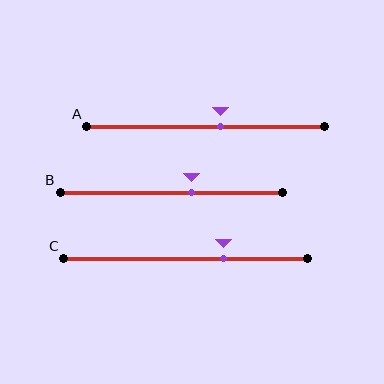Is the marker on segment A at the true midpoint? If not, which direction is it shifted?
No, the marker on segment A is shifted to the right by about 7% of the segment length.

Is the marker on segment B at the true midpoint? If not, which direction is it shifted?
No, the marker on segment B is shifted to the right by about 9% of the segment length.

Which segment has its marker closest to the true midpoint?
Segment A has its marker closest to the true midpoint.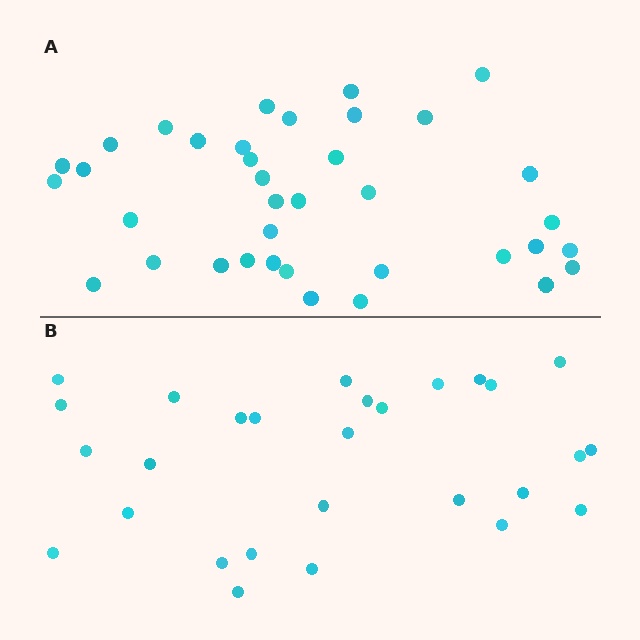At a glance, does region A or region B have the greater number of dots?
Region A (the top region) has more dots.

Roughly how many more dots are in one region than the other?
Region A has roughly 8 or so more dots than region B.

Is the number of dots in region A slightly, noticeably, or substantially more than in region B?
Region A has noticeably more, but not dramatically so. The ratio is roughly 1.3 to 1.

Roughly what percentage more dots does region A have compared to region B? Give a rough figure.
About 30% more.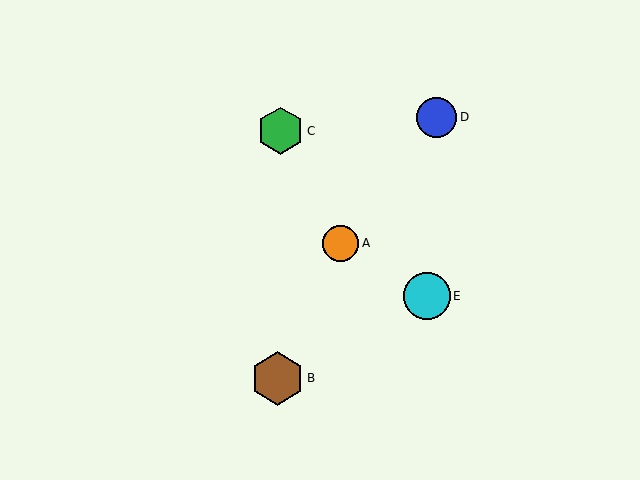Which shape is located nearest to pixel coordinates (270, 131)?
The green hexagon (labeled C) at (280, 131) is nearest to that location.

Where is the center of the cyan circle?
The center of the cyan circle is at (427, 296).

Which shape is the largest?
The brown hexagon (labeled B) is the largest.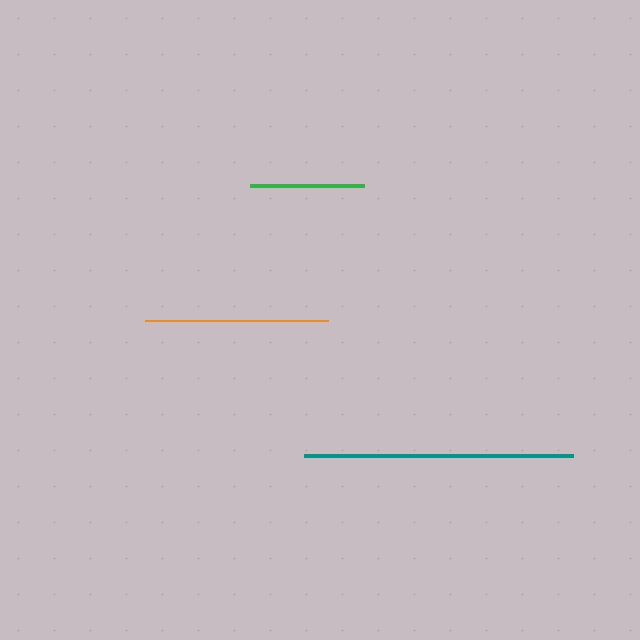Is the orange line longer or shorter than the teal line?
The teal line is longer than the orange line.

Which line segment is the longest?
The teal line is the longest at approximately 269 pixels.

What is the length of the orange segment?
The orange segment is approximately 183 pixels long.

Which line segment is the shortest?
The green line is the shortest at approximately 114 pixels.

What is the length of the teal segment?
The teal segment is approximately 269 pixels long.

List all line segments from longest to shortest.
From longest to shortest: teal, orange, green.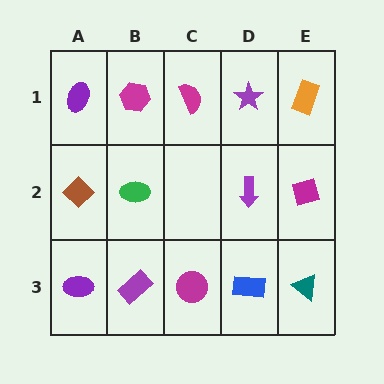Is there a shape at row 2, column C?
No, that cell is empty.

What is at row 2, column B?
A green ellipse.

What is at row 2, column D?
A purple arrow.